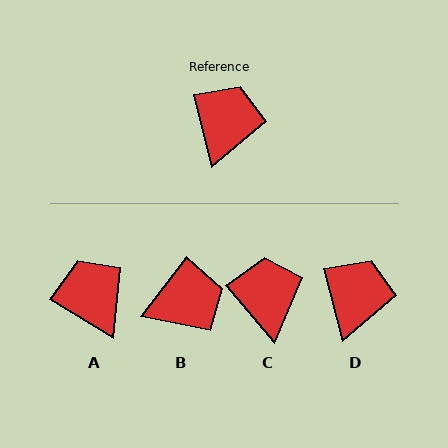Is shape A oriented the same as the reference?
No, it is off by about 44 degrees.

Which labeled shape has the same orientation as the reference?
D.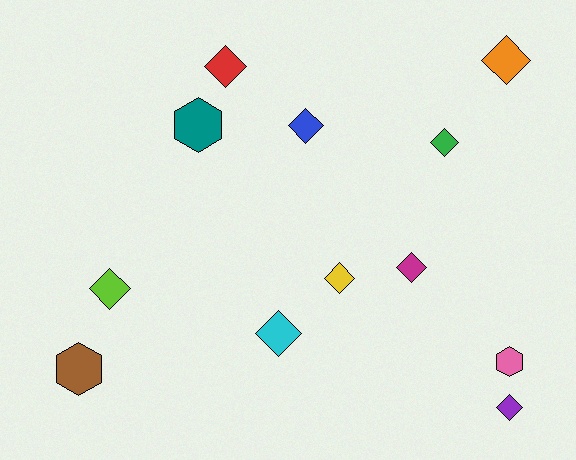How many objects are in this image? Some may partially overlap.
There are 12 objects.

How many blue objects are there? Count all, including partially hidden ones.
There is 1 blue object.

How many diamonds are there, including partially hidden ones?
There are 9 diamonds.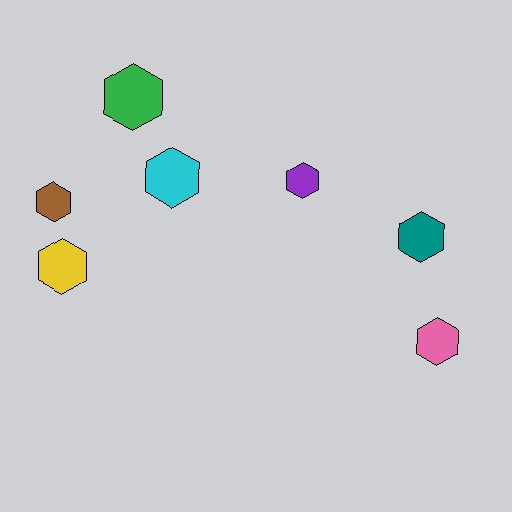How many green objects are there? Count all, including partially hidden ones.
There is 1 green object.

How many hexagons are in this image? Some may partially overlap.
There are 7 hexagons.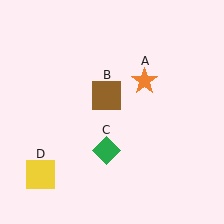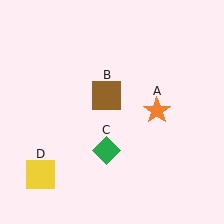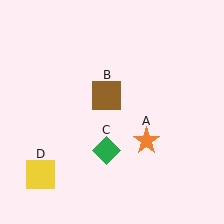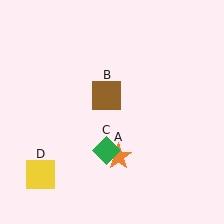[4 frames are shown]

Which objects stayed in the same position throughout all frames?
Brown square (object B) and green diamond (object C) and yellow square (object D) remained stationary.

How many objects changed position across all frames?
1 object changed position: orange star (object A).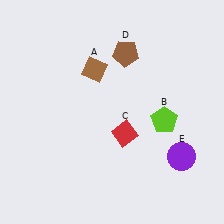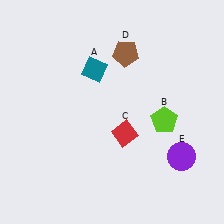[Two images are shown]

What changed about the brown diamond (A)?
In Image 1, A is brown. In Image 2, it changed to teal.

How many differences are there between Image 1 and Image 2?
There is 1 difference between the two images.